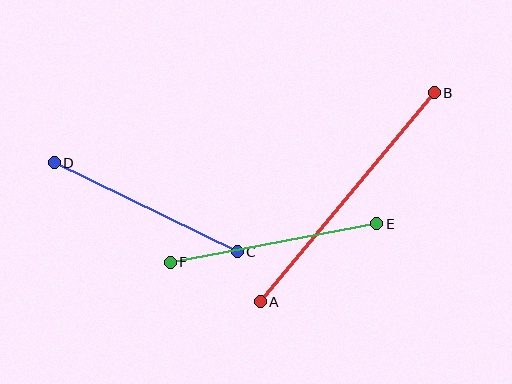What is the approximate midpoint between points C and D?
The midpoint is at approximately (146, 207) pixels.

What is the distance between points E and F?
The distance is approximately 210 pixels.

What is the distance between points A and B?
The distance is approximately 272 pixels.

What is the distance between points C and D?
The distance is approximately 204 pixels.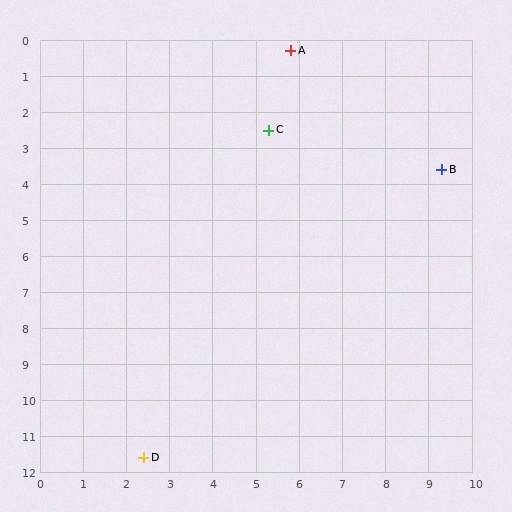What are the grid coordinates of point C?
Point C is at approximately (5.3, 2.5).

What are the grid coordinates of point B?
Point B is at approximately (9.3, 3.6).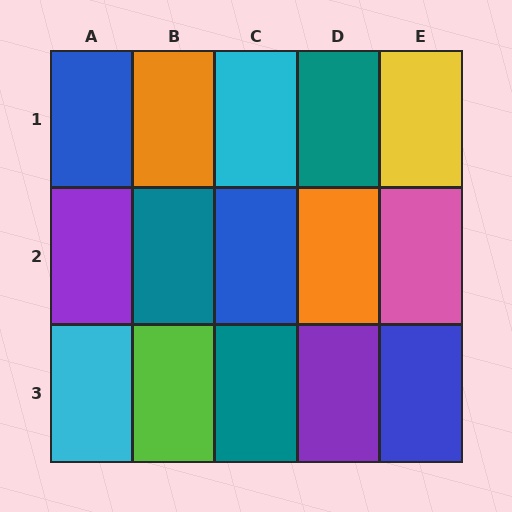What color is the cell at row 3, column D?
Purple.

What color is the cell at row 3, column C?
Teal.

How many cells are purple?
2 cells are purple.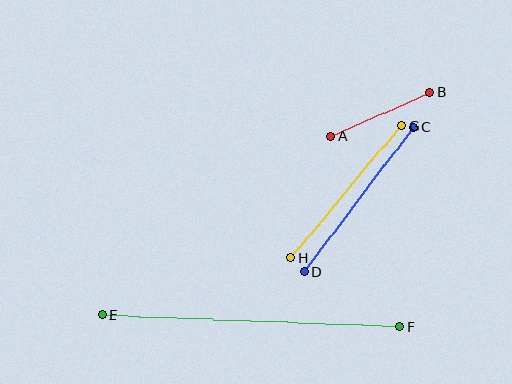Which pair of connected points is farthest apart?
Points E and F are farthest apart.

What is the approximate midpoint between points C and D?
The midpoint is at approximately (359, 199) pixels.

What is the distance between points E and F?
The distance is approximately 299 pixels.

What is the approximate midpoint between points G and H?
The midpoint is at approximately (346, 192) pixels.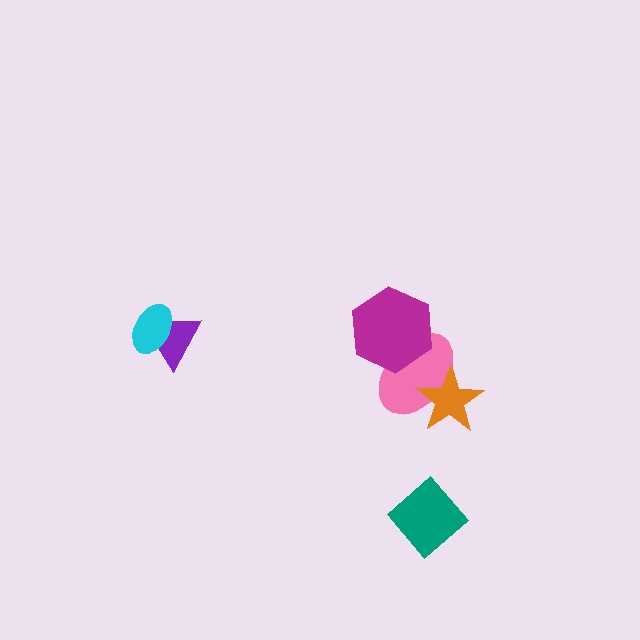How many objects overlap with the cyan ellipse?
1 object overlaps with the cyan ellipse.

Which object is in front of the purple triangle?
The cyan ellipse is in front of the purple triangle.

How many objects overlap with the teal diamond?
0 objects overlap with the teal diamond.